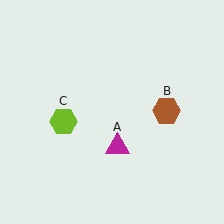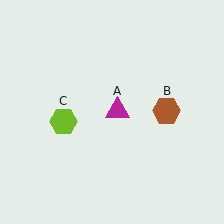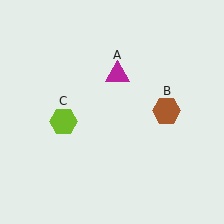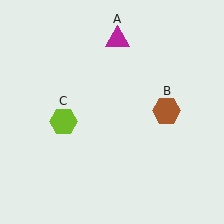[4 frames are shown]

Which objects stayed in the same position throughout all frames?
Brown hexagon (object B) and lime hexagon (object C) remained stationary.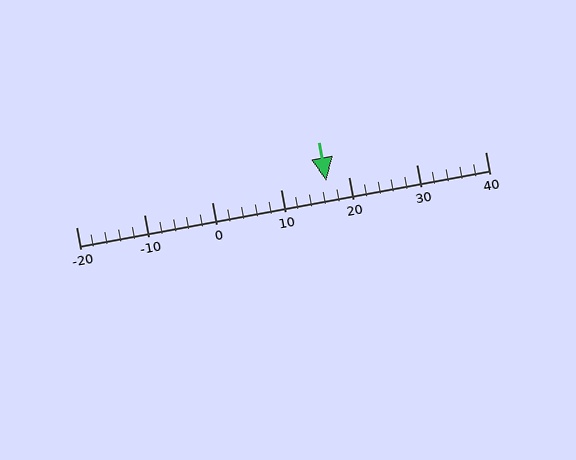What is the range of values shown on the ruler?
The ruler shows values from -20 to 40.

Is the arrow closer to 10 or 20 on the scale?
The arrow is closer to 20.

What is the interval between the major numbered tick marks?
The major tick marks are spaced 10 units apart.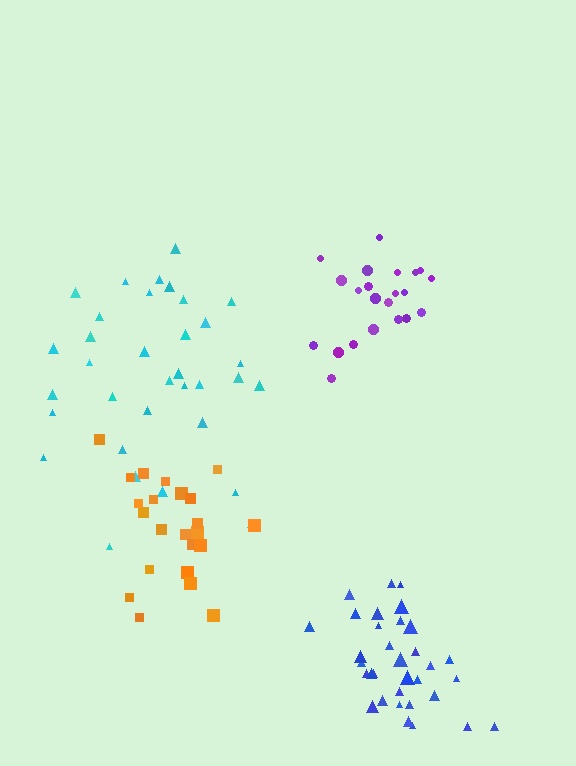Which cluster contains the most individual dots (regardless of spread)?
Cyan (34).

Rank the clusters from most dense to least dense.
blue, purple, cyan, orange.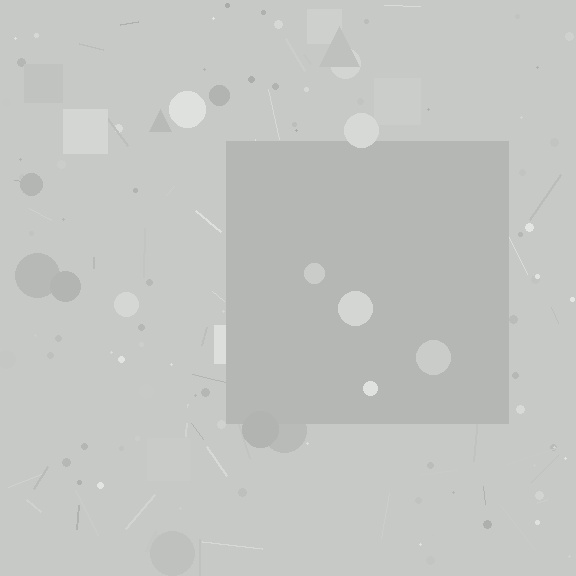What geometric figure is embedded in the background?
A square is embedded in the background.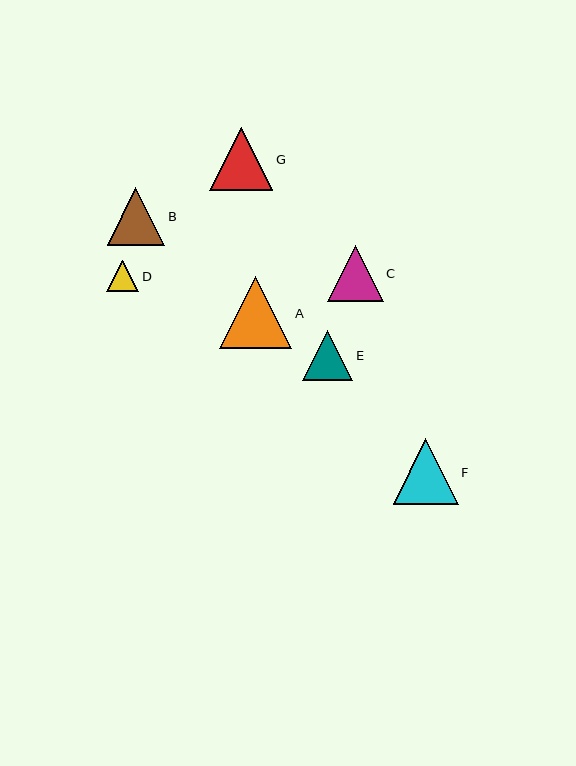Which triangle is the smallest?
Triangle D is the smallest with a size of approximately 32 pixels.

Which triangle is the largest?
Triangle A is the largest with a size of approximately 73 pixels.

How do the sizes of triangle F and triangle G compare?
Triangle F and triangle G are approximately the same size.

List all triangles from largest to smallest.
From largest to smallest: A, F, G, B, C, E, D.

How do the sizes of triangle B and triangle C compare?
Triangle B and triangle C are approximately the same size.